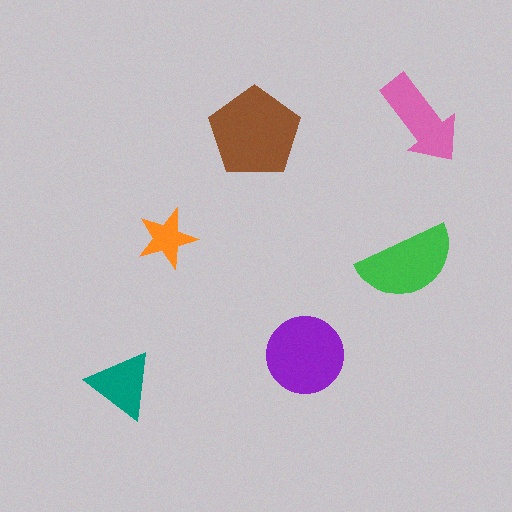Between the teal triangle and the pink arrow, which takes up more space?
The pink arrow.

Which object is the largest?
The brown pentagon.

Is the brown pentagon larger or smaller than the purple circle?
Larger.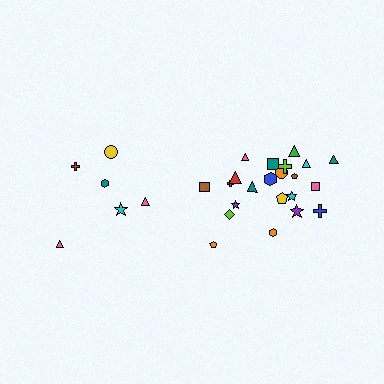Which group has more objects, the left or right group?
The right group.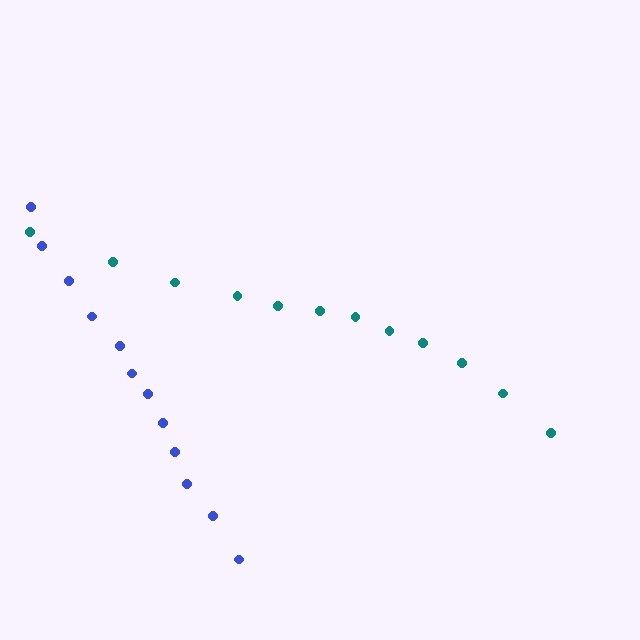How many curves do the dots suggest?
There are 2 distinct paths.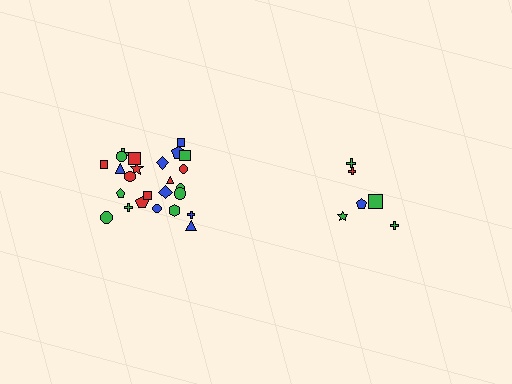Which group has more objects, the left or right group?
The left group.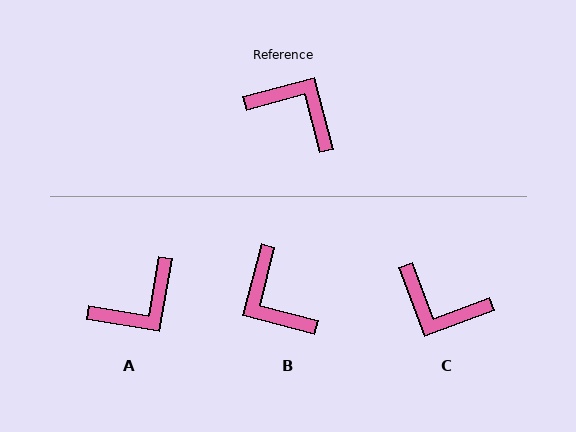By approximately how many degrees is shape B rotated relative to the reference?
Approximately 151 degrees counter-clockwise.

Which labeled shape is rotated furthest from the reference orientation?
C, about 175 degrees away.